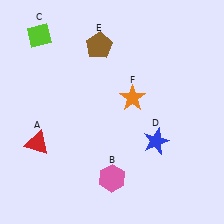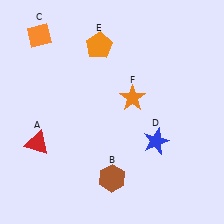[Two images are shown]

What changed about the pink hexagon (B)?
In Image 1, B is pink. In Image 2, it changed to brown.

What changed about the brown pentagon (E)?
In Image 1, E is brown. In Image 2, it changed to orange.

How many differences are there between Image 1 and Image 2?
There are 3 differences between the two images.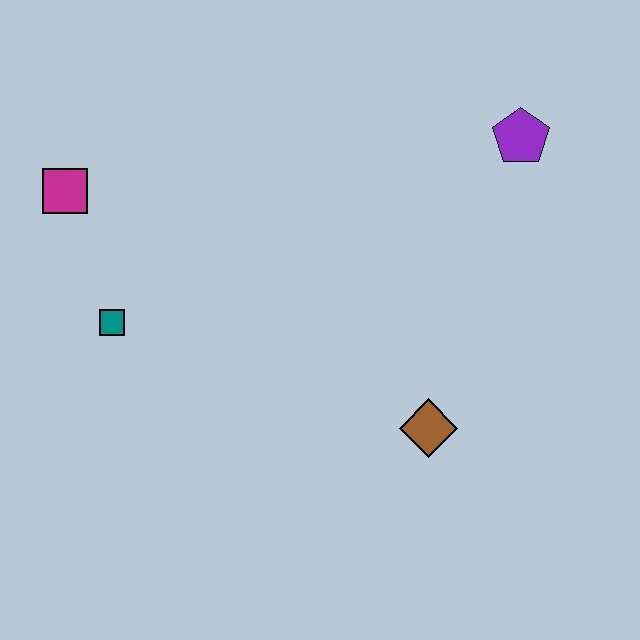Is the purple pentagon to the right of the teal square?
Yes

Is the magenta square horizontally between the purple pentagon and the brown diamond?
No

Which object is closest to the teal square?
The magenta square is closest to the teal square.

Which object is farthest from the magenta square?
The purple pentagon is farthest from the magenta square.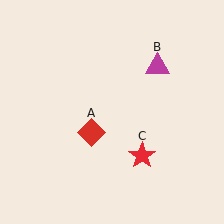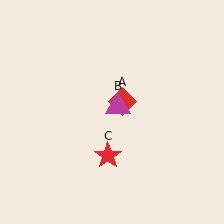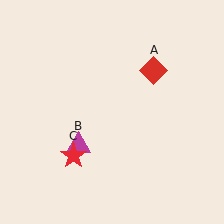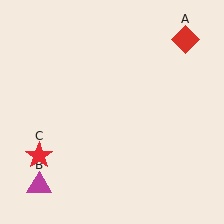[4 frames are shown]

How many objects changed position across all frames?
3 objects changed position: red diamond (object A), magenta triangle (object B), red star (object C).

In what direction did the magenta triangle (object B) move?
The magenta triangle (object B) moved down and to the left.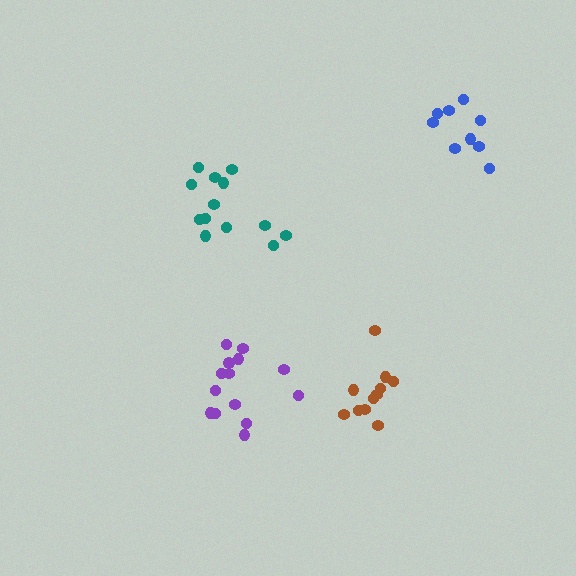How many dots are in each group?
Group 1: 14 dots, Group 2: 14 dots, Group 3: 9 dots, Group 4: 11 dots (48 total).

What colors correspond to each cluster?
The clusters are colored: teal, purple, blue, brown.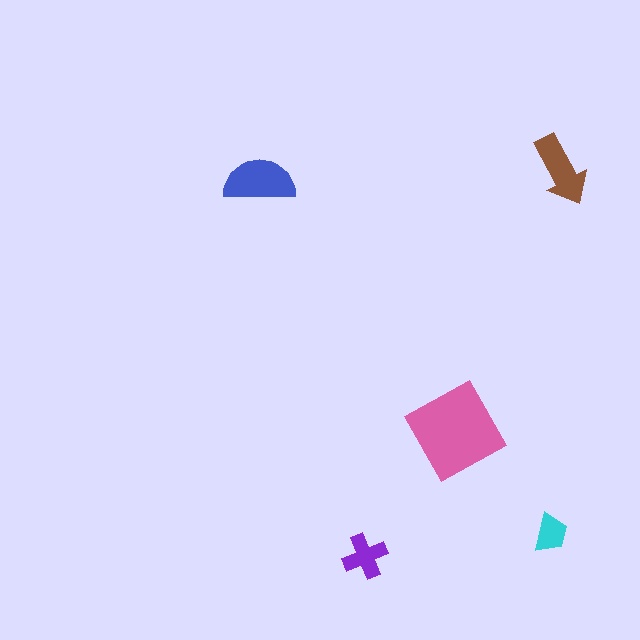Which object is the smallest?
The cyan trapezoid.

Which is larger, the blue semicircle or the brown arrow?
The blue semicircle.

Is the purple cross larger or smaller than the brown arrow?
Smaller.